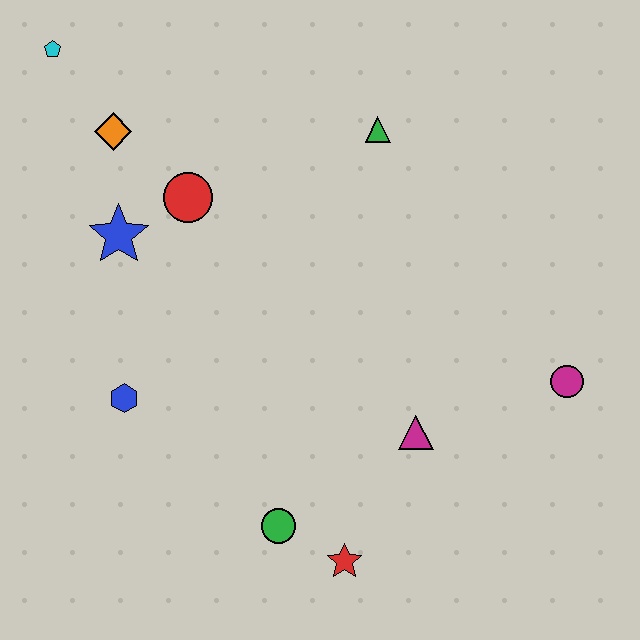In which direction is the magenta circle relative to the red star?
The magenta circle is to the right of the red star.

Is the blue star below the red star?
No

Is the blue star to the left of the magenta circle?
Yes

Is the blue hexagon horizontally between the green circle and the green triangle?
No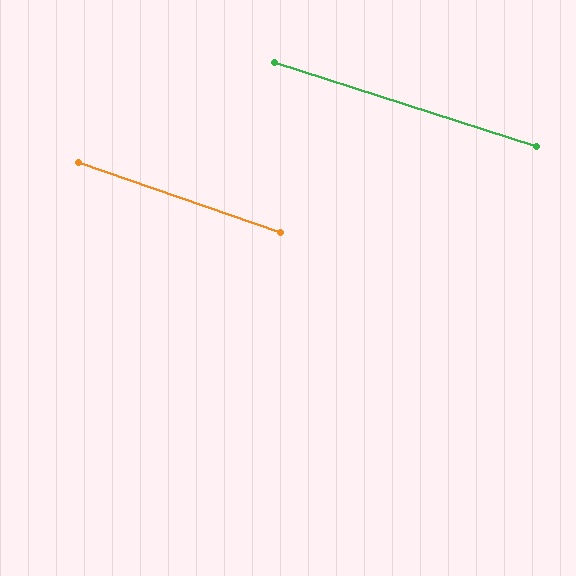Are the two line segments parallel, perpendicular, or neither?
Parallel — their directions differ by only 1.4°.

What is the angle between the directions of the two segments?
Approximately 1 degree.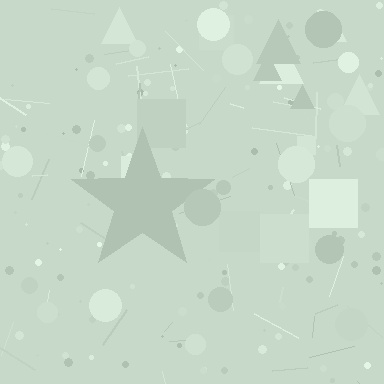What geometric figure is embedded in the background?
A star is embedded in the background.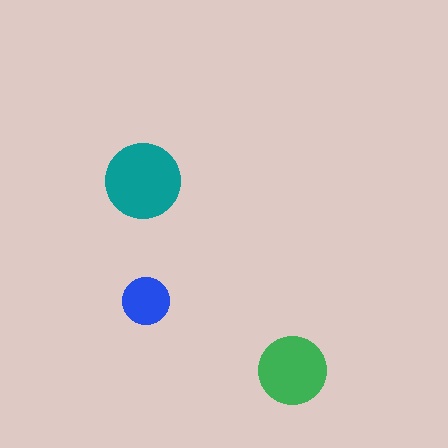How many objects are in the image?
There are 3 objects in the image.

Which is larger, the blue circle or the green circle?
The green one.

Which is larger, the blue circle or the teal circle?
The teal one.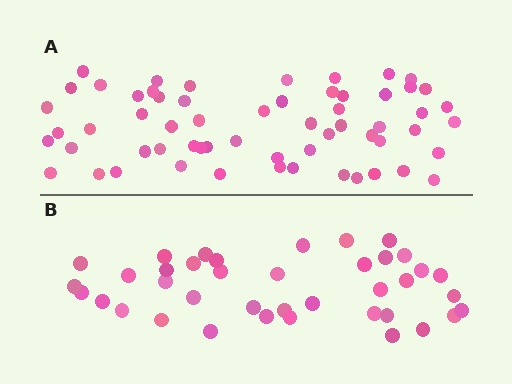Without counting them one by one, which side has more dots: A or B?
Region A (the top region) has more dots.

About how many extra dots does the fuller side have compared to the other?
Region A has approximately 20 more dots than region B.